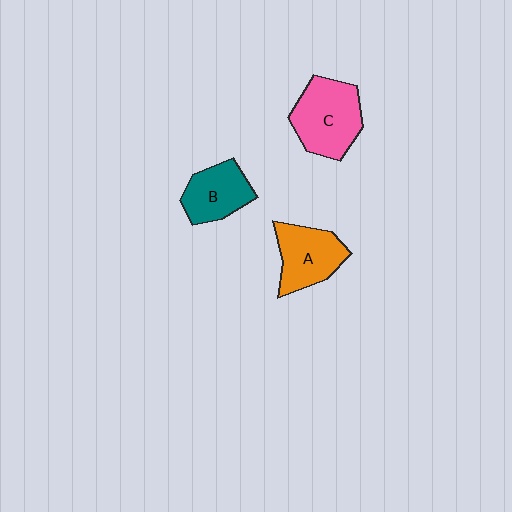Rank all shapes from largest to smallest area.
From largest to smallest: C (pink), A (orange), B (teal).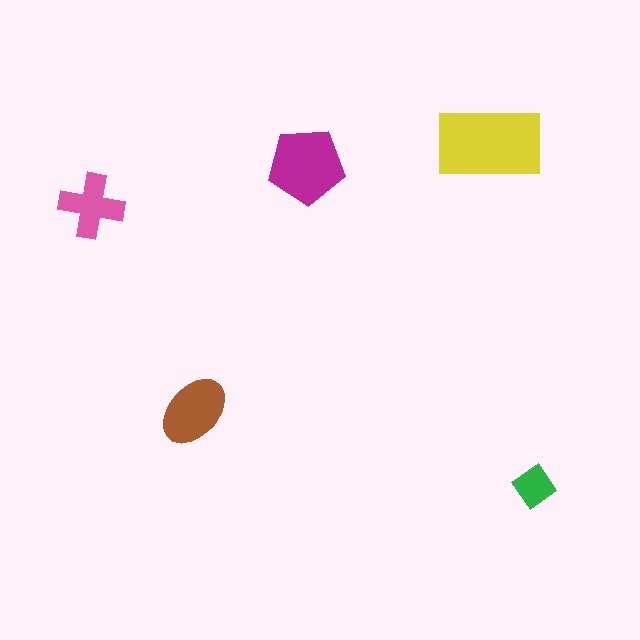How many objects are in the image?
There are 5 objects in the image.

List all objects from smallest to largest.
The green diamond, the pink cross, the brown ellipse, the magenta pentagon, the yellow rectangle.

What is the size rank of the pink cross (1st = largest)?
4th.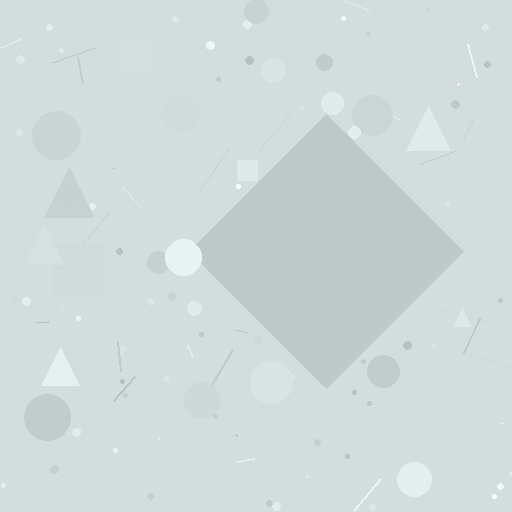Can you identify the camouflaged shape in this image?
The camouflaged shape is a diamond.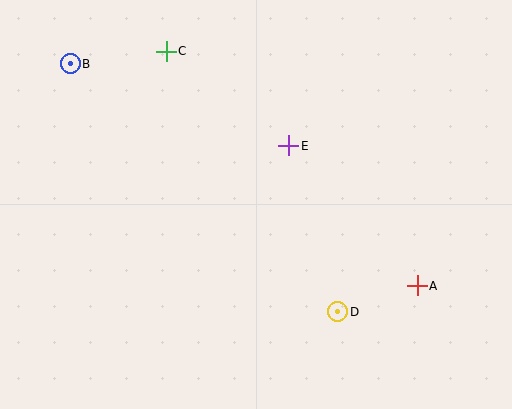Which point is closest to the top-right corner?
Point E is closest to the top-right corner.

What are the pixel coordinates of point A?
Point A is at (417, 286).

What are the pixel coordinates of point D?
Point D is at (338, 312).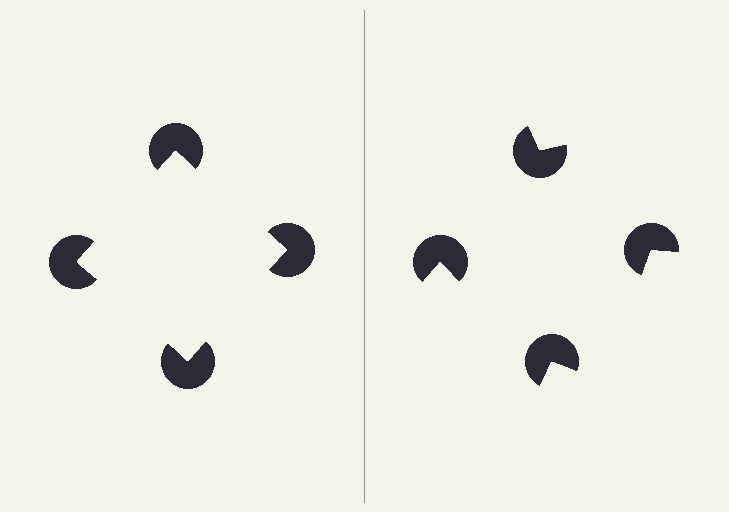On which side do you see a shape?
An illusory square appears on the left side. On the right side the wedge cuts are rotated, so no coherent shape forms.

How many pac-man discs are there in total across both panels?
8 — 4 on each side.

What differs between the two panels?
The pac-man discs are positioned identically on both sides; only the wedge orientations differ. On the left they align to a square; on the right they are misaligned.